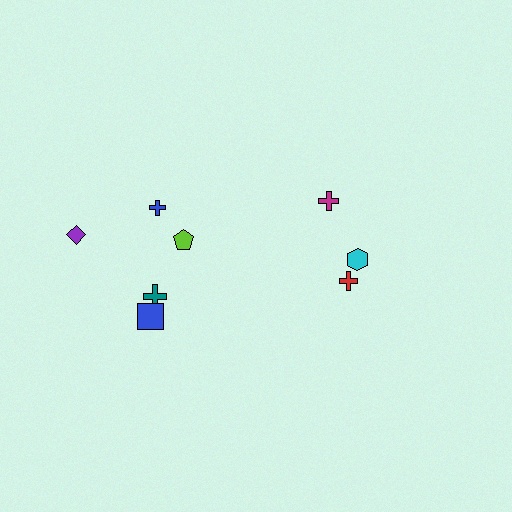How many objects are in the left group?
There are 5 objects.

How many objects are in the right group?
There are 3 objects.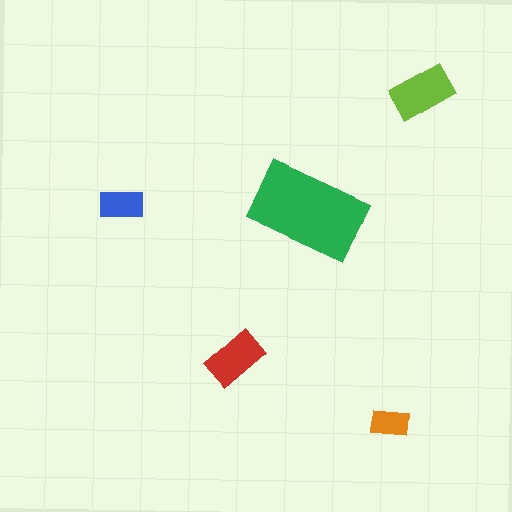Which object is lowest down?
The orange rectangle is bottommost.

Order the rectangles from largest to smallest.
the green one, the lime one, the red one, the blue one, the orange one.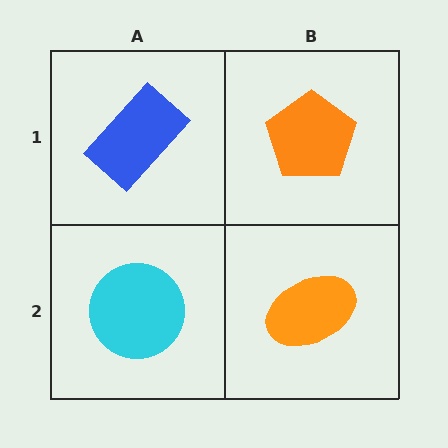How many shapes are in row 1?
2 shapes.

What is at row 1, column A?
A blue rectangle.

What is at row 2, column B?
An orange ellipse.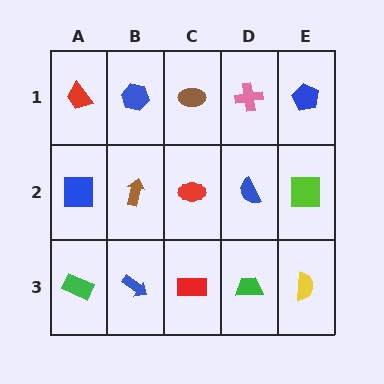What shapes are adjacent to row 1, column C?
A red ellipse (row 2, column C), a blue hexagon (row 1, column B), a pink cross (row 1, column D).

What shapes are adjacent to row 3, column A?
A blue square (row 2, column A), a blue arrow (row 3, column B).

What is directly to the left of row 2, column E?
A blue semicircle.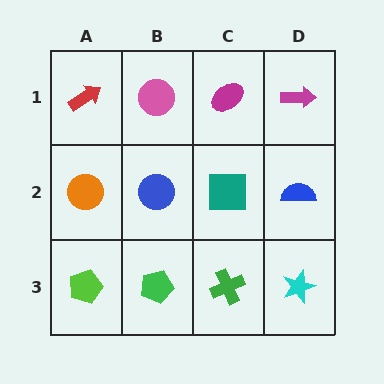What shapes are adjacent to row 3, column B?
A blue circle (row 2, column B), a lime pentagon (row 3, column A), a green cross (row 3, column C).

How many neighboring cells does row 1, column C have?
3.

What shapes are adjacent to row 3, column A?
An orange circle (row 2, column A), a green pentagon (row 3, column B).